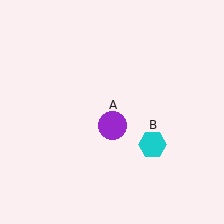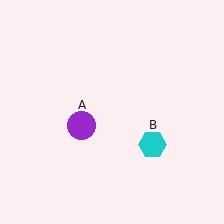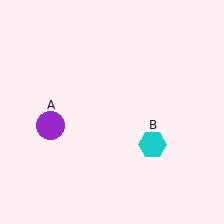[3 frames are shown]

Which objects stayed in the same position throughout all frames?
Cyan hexagon (object B) remained stationary.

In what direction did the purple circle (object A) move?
The purple circle (object A) moved left.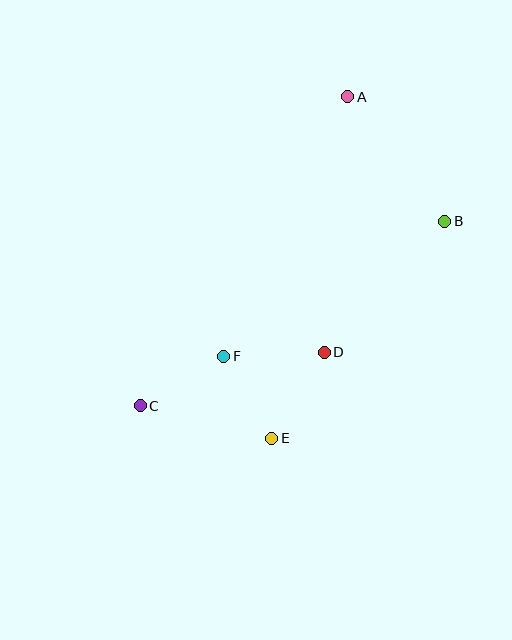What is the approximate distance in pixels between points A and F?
The distance between A and F is approximately 288 pixels.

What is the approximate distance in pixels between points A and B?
The distance between A and B is approximately 158 pixels.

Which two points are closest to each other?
Points E and F are closest to each other.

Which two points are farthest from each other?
Points A and C are farthest from each other.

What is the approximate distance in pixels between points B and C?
The distance between B and C is approximately 356 pixels.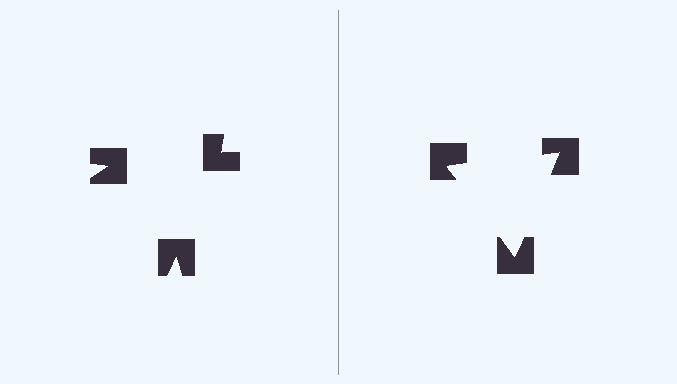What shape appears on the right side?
An illusory triangle.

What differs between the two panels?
The notched squares are positioned identically on both sides; only the wedge orientations differ. On the right they align to a triangle; on the left they are misaligned.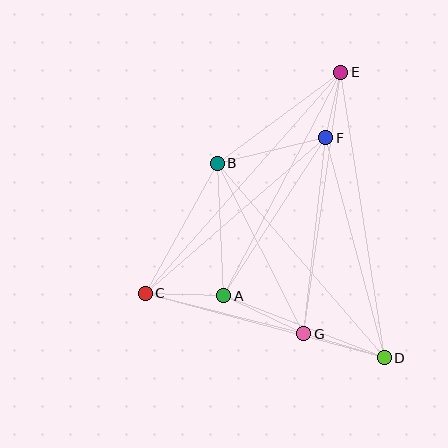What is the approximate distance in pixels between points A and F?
The distance between A and F is approximately 188 pixels.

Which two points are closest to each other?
Points E and F are closest to each other.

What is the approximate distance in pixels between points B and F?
The distance between B and F is approximately 112 pixels.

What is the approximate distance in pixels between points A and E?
The distance between A and E is approximately 252 pixels.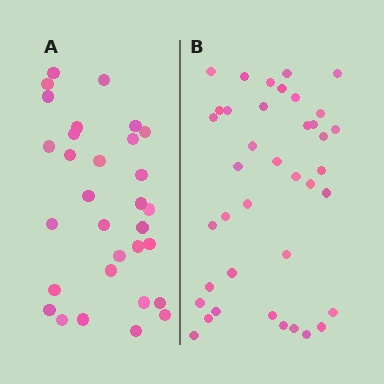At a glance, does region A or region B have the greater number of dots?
Region B (the right region) has more dots.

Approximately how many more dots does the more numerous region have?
Region B has roughly 8 or so more dots than region A.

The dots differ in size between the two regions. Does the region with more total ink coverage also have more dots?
No. Region A has more total ink coverage because its dots are larger, but region B actually contains more individual dots. Total area can be misleading — the number of items is what matters here.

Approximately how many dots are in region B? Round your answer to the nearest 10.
About 40 dots. (The exact count is 39, which rounds to 40.)